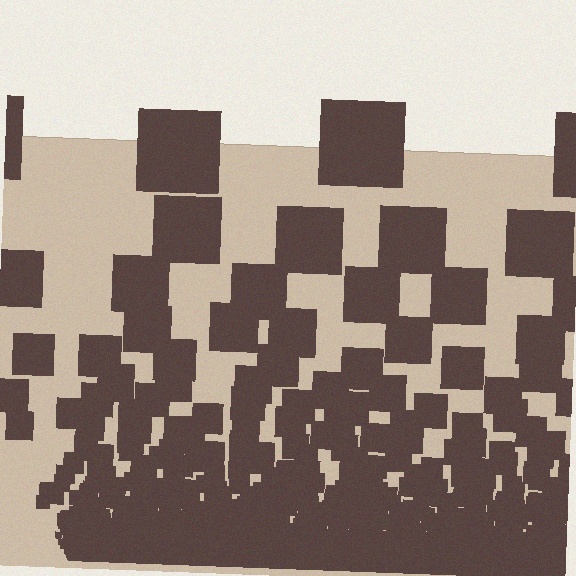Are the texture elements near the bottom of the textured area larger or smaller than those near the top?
Smaller. The gradient is inverted — elements near the bottom are smaller and denser.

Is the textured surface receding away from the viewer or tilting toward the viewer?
The surface appears to tilt toward the viewer. Texture elements get larger and sparser toward the top.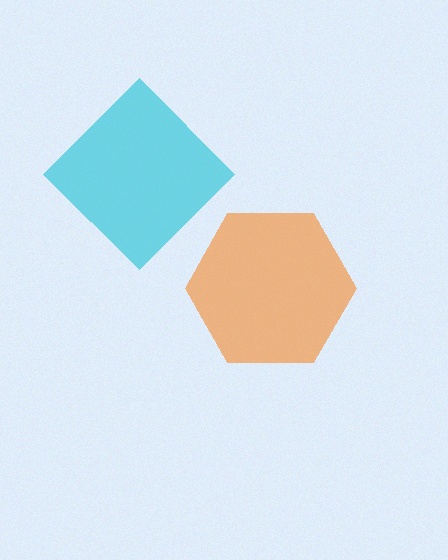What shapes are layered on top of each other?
The layered shapes are: a cyan diamond, an orange hexagon.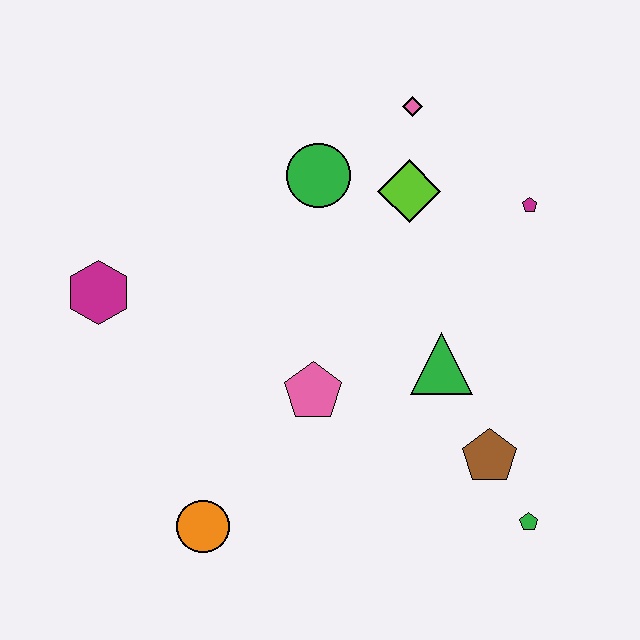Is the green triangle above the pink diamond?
No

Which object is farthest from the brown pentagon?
The magenta hexagon is farthest from the brown pentagon.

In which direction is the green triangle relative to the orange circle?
The green triangle is to the right of the orange circle.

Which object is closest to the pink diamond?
The lime diamond is closest to the pink diamond.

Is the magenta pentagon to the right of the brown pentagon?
Yes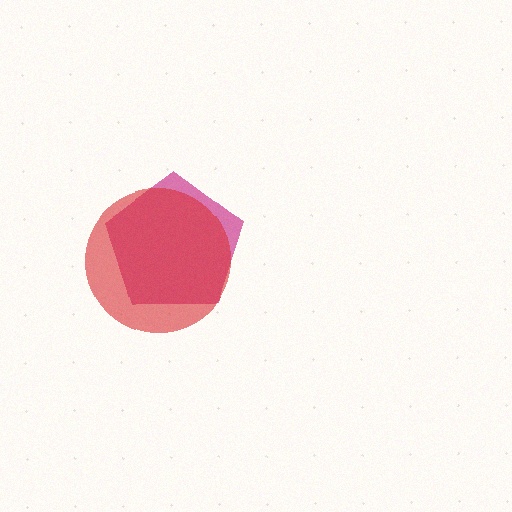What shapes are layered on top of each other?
The layered shapes are: a magenta pentagon, a red circle.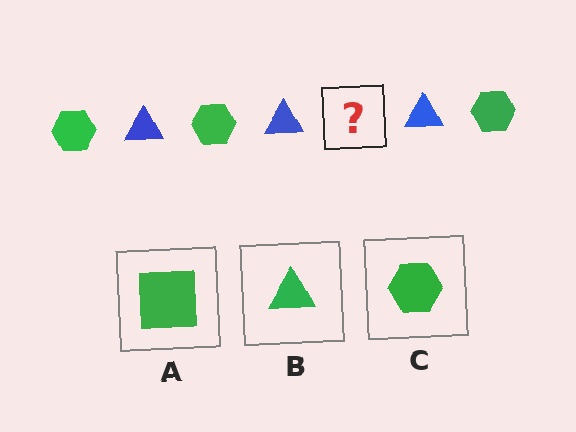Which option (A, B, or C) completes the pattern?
C.